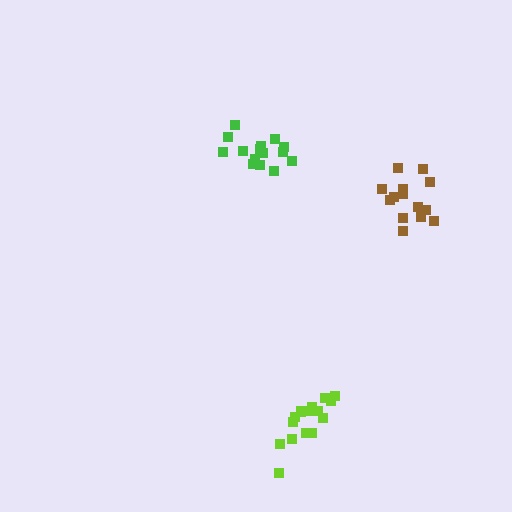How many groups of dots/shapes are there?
There are 3 groups.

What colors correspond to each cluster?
The clusters are colored: brown, green, lime.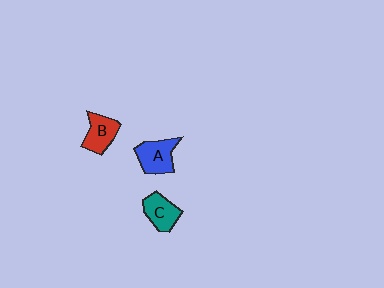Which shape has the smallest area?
Shape C (teal).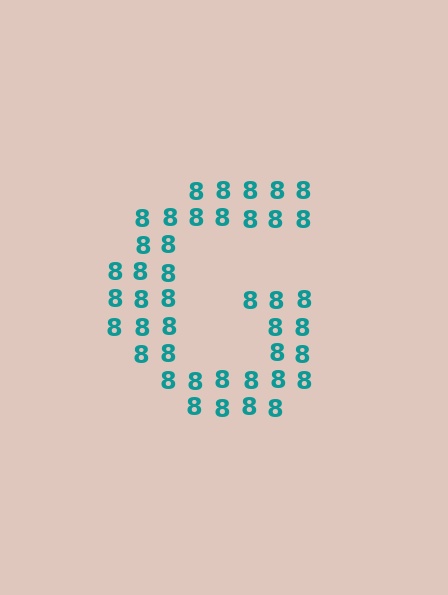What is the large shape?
The large shape is the letter G.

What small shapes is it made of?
It is made of small digit 8's.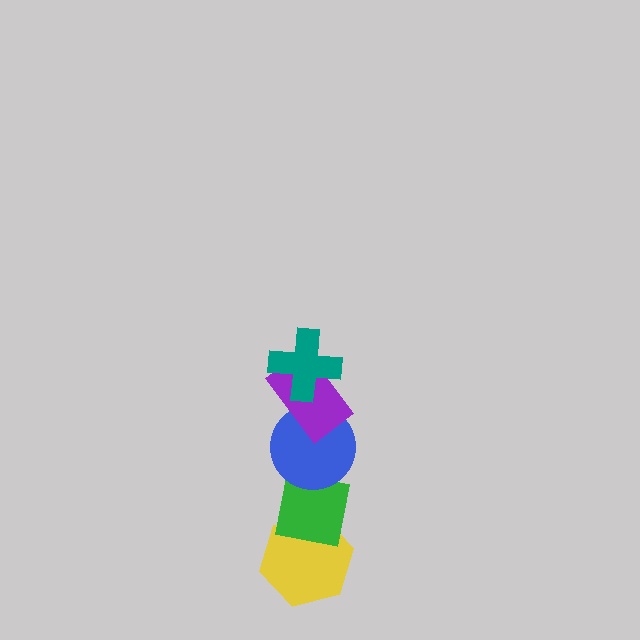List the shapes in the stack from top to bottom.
From top to bottom: the teal cross, the purple rectangle, the blue circle, the green square, the yellow hexagon.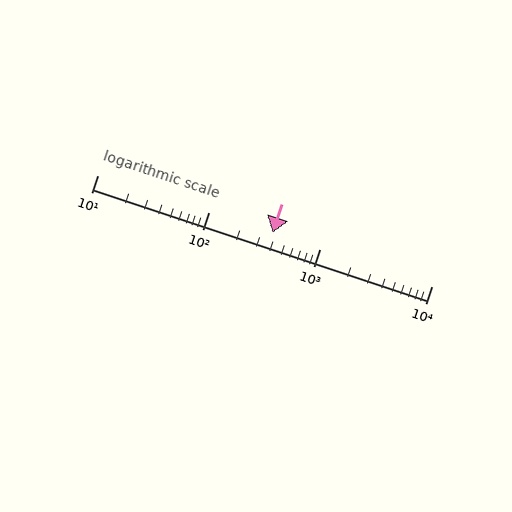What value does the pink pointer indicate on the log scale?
The pointer indicates approximately 370.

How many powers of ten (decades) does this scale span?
The scale spans 3 decades, from 10 to 10000.